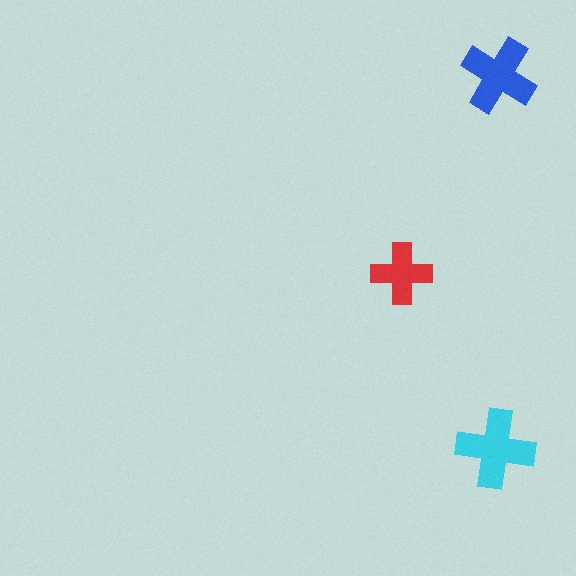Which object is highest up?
The blue cross is topmost.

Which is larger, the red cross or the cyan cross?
The cyan one.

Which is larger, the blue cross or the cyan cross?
The cyan one.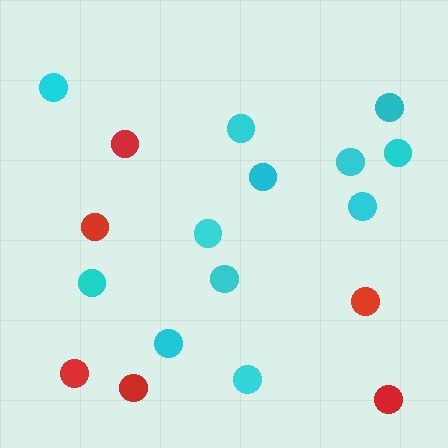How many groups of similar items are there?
There are 2 groups: one group of red circles (6) and one group of cyan circles (12).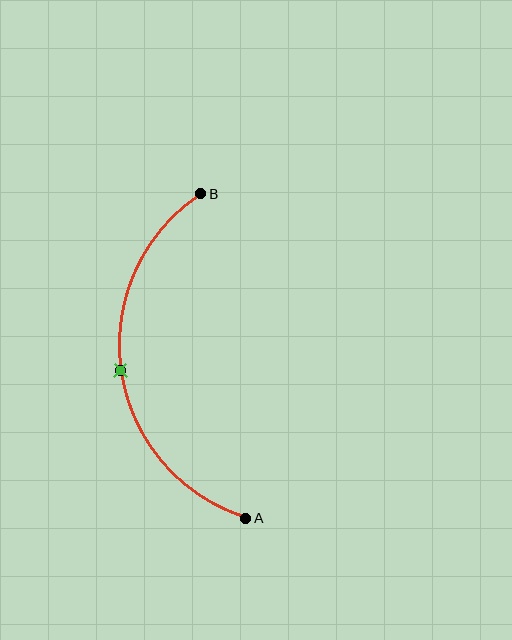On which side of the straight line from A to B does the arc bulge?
The arc bulges to the left of the straight line connecting A and B.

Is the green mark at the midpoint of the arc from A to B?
Yes. The green mark lies on the arc at equal arc-length from both A and B — it is the arc midpoint.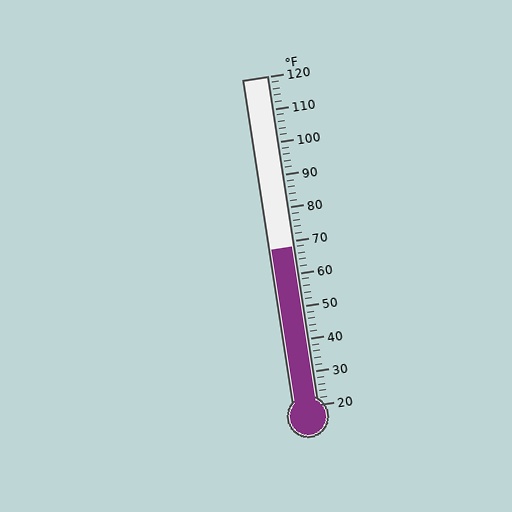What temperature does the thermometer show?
The thermometer shows approximately 68°F.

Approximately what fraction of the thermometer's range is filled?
The thermometer is filled to approximately 50% of its range.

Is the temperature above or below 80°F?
The temperature is below 80°F.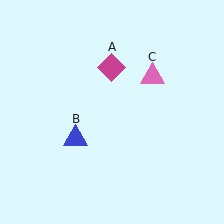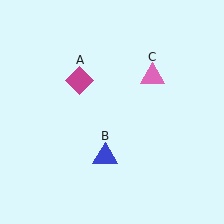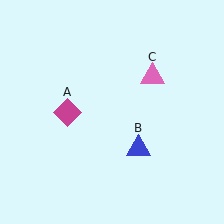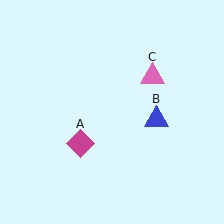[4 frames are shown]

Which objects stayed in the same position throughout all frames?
Pink triangle (object C) remained stationary.